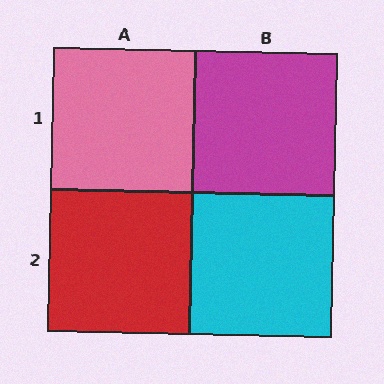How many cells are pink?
1 cell is pink.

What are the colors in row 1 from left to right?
Pink, magenta.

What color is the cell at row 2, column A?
Red.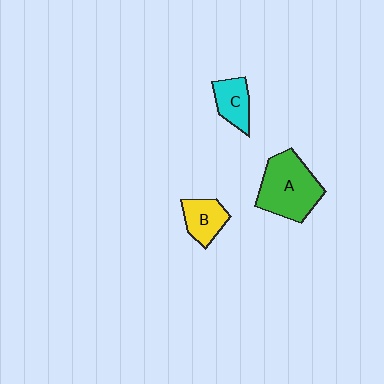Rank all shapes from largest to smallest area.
From largest to smallest: A (green), B (yellow), C (cyan).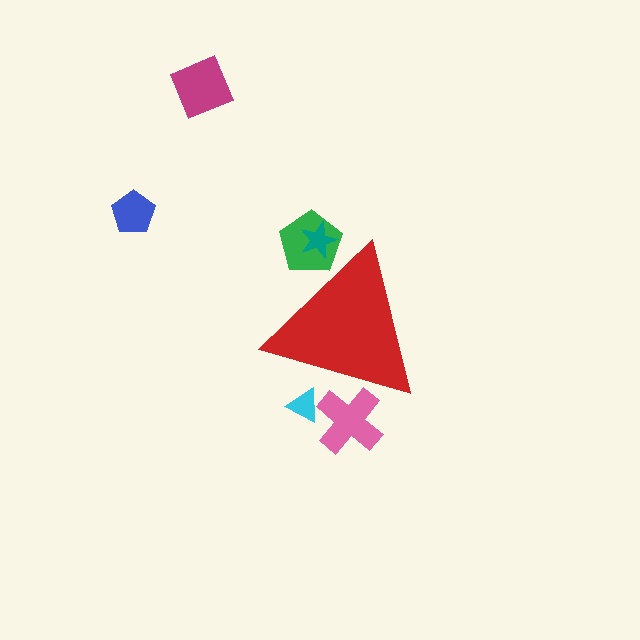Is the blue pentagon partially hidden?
No, the blue pentagon is fully visible.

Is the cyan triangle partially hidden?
Yes, the cyan triangle is partially hidden behind the red triangle.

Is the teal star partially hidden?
Yes, the teal star is partially hidden behind the red triangle.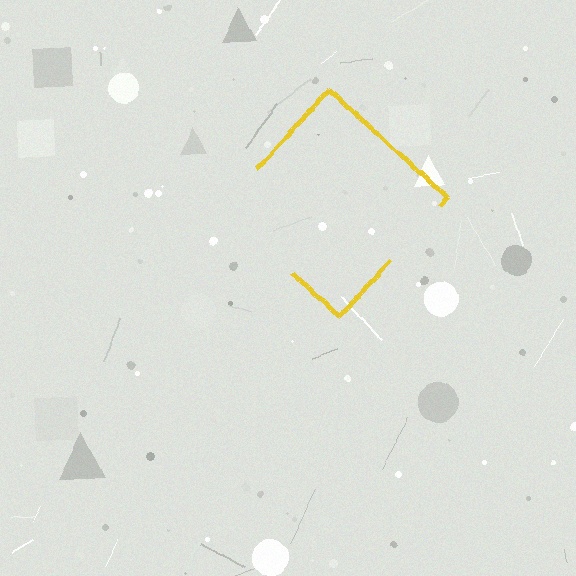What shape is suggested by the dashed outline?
The dashed outline suggests a diamond.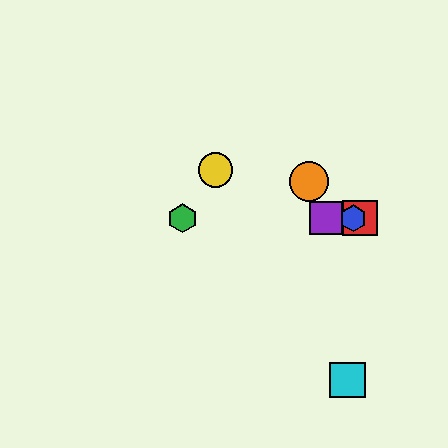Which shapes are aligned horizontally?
The red square, the blue hexagon, the green hexagon, the purple square are aligned horizontally.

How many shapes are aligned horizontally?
4 shapes (the red square, the blue hexagon, the green hexagon, the purple square) are aligned horizontally.